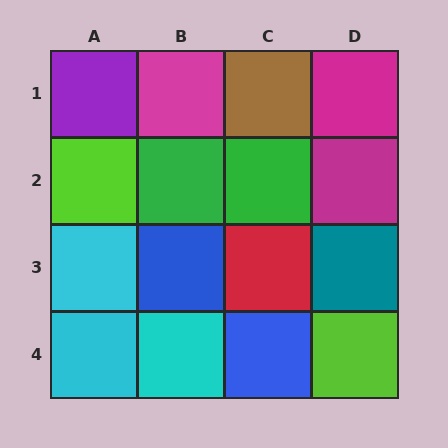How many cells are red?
1 cell is red.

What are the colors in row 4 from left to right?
Cyan, cyan, blue, lime.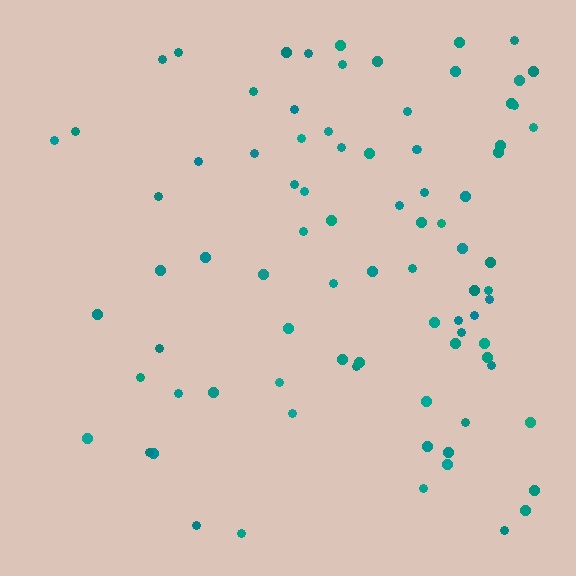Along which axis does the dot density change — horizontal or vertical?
Horizontal.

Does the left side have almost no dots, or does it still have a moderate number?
Still a moderate number, just noticeably fewer than the right.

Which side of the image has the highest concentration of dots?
The right.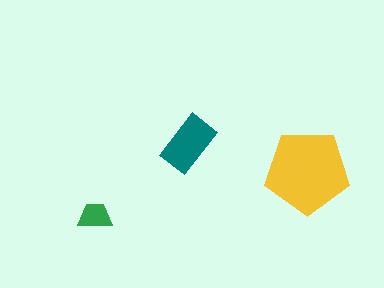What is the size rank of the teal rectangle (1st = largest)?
2nd.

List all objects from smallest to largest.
The green trapezoid, the teal rectangle, the yellow pentagon.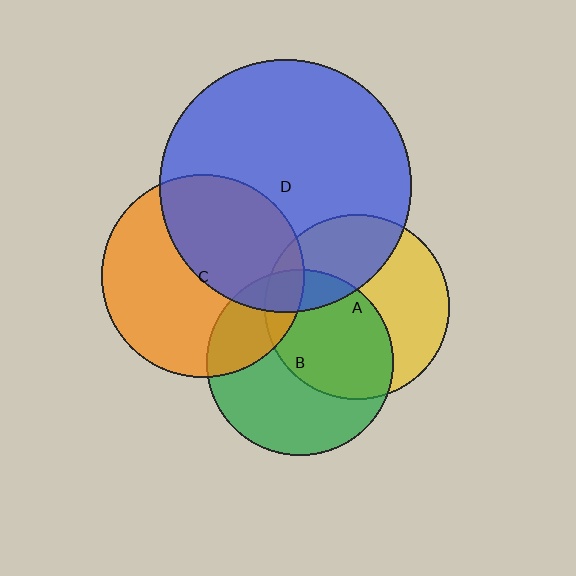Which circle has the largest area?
Circle D (blue).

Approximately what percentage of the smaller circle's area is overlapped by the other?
Approximately 10%.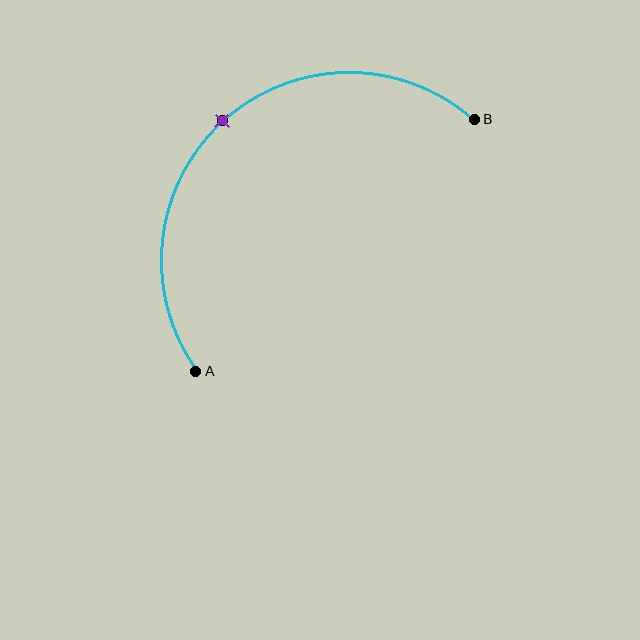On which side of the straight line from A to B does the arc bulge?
The arc bulges above and to the left of the straight line connecting A and B.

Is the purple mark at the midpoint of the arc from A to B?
Yes. The purple mark lies on the arc at equal arc-length from both A and B — it is the arc midpoint.